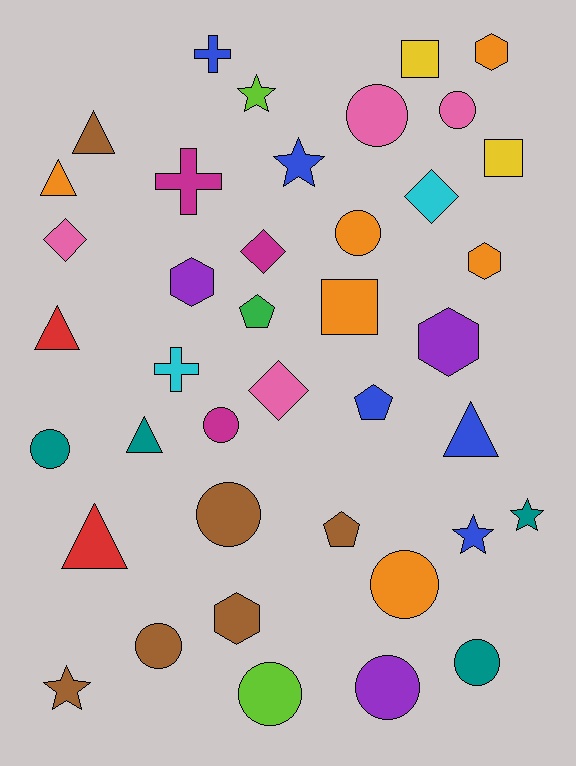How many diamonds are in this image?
There are 4 diamonds.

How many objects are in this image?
There are 40 objects.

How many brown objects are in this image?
There are 6 brown objects.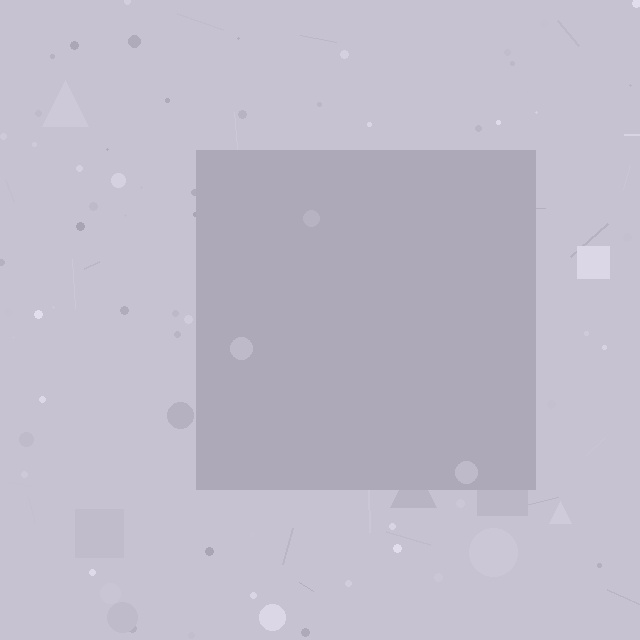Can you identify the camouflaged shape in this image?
The camouflaged shape is a square.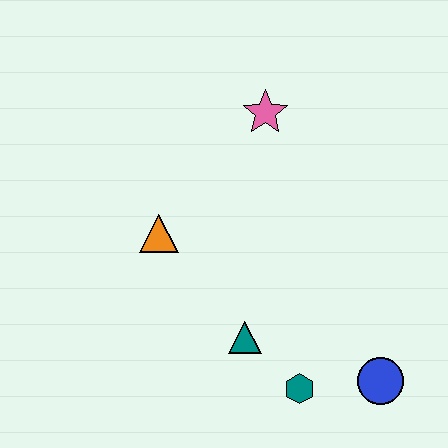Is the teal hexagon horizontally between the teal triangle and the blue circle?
Yes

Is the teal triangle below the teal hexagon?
No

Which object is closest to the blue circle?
The teal hexagon is closest to the blue circle.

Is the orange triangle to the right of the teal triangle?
No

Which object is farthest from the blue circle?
The pink star is farthest from the blue circle.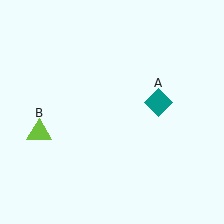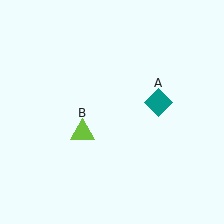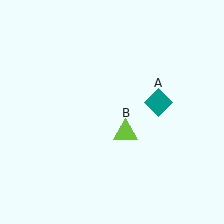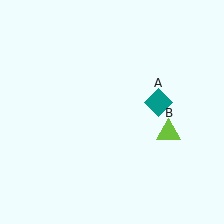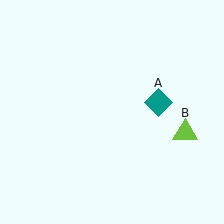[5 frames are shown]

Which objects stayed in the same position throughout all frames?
Teal diamond (object A) remained stationary.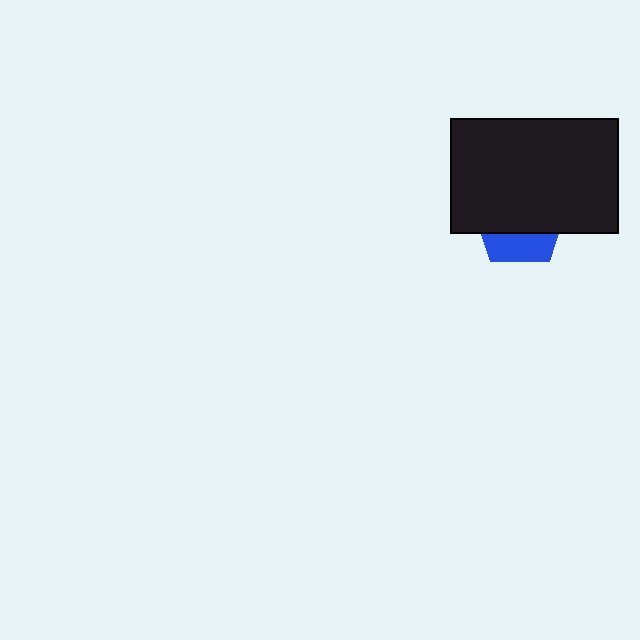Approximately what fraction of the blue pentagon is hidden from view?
Roughly 69% of the blue pentagon is hidden behind the black rectangle.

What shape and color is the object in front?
The object in front is a black rectangle.